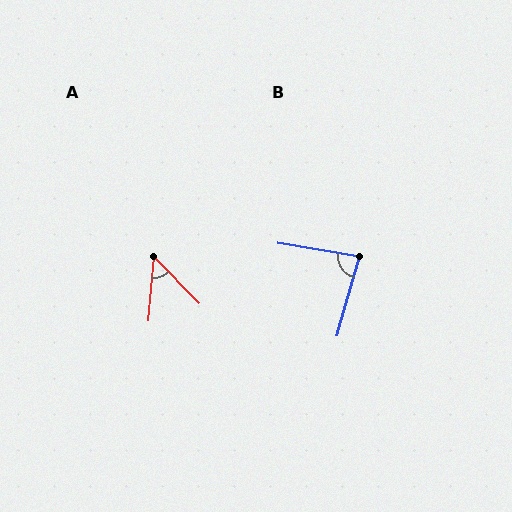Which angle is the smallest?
A, at approximately 50 degrees.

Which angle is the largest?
B, at approximately 84 degrees.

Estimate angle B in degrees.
Approximately 84 degrees.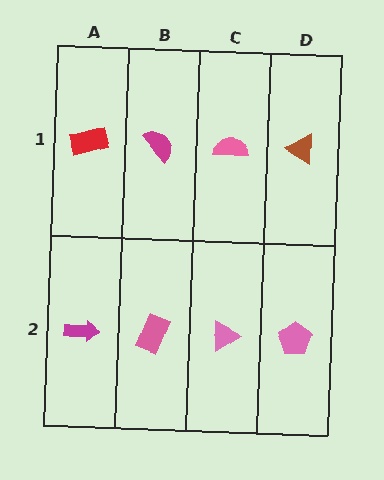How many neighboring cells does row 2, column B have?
3.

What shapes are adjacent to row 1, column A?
A magenta arrow (row 2, column A), a magenta semicircle (row 1, column B).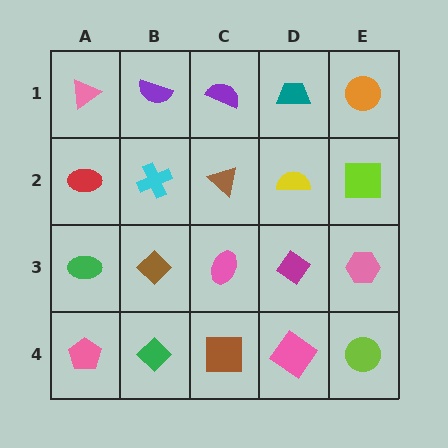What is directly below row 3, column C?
A brown square.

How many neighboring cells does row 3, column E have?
3.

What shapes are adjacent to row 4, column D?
A magenta diamond (row 3, column D), a brown square (row 4, column C), a lime circle (row 4, column E).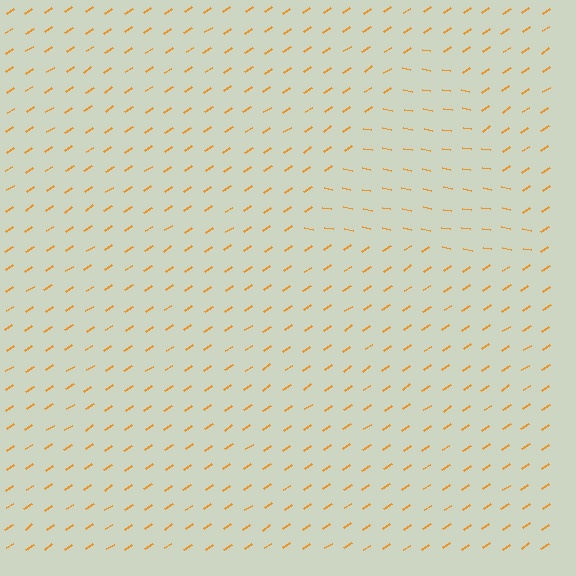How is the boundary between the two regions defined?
The boundary is defined purely by a change in line orientation (approximately 45 degrees difference). All lines are the same color and thickness.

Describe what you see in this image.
The image is filled with small orange line segments. A triangle region in the image has lines oriented differently from the surrounding lines, creating a visible texture boundary.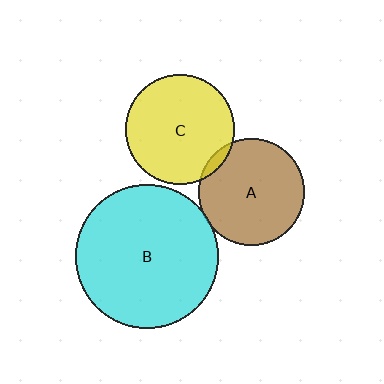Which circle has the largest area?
Circle B (cyan).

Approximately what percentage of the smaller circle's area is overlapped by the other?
Approximately 5%.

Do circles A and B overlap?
Yes.